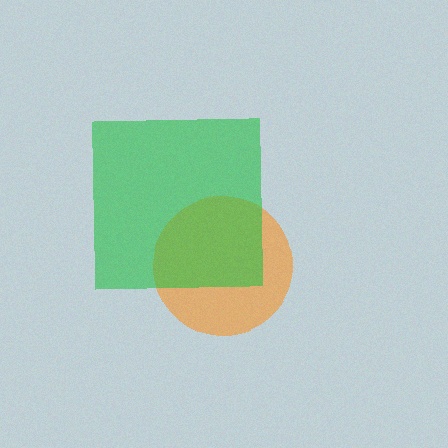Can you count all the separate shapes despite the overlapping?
Yes, there are 2 separate shapes.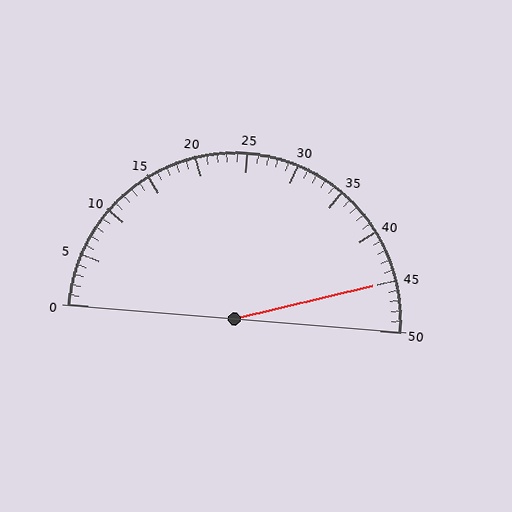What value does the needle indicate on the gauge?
The needle indicates approximately 45.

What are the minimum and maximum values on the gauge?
The gauge ranges from 0 to 50.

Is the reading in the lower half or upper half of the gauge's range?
The reading is in the upper half of the range (0 to 50).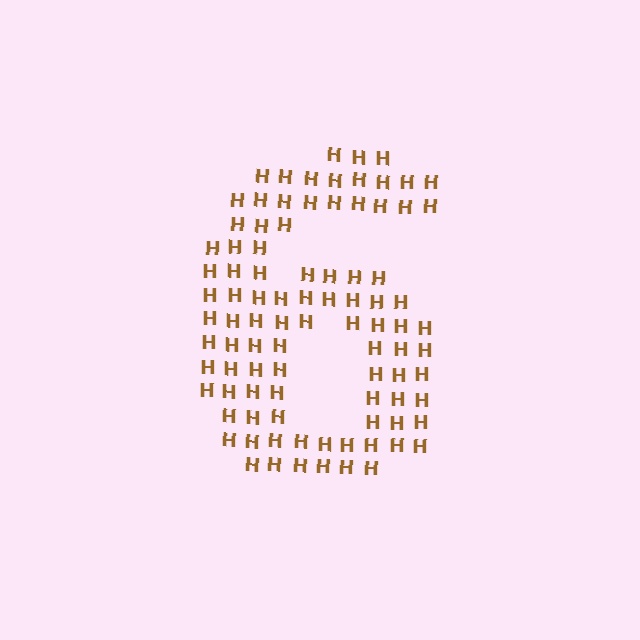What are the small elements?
The small elements are letter H's.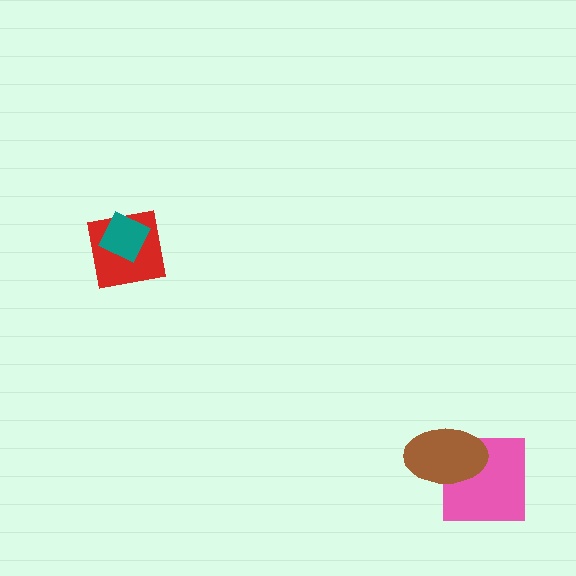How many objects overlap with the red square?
1 object overlaps with the red square.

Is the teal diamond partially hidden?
No, no other shape covers it.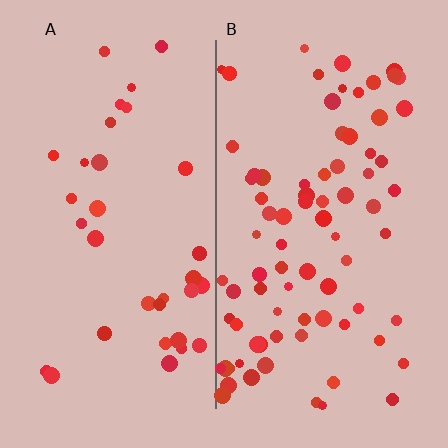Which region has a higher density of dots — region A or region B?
B (the right).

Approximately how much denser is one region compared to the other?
Approximately 2.3× — region B over region A.